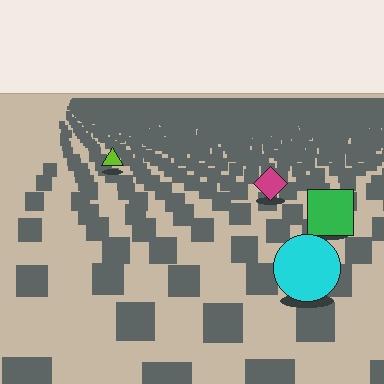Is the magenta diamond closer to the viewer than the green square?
No. The green square is closer — you can tell from the texture gradient: the ground texture is coarser near it.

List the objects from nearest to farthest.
From nearest to farthest: the cyan circle, the green square, the magenta diamond, the lime triangle.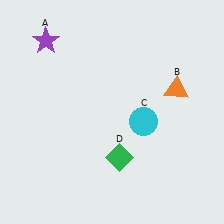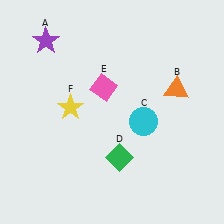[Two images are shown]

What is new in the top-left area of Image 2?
A pink diamond (E) was added in the top-left area of Image 2.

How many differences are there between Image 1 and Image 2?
There are 2 differences between the two images.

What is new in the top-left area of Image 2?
A yellow star (F) was added in the top-left area of Image 2.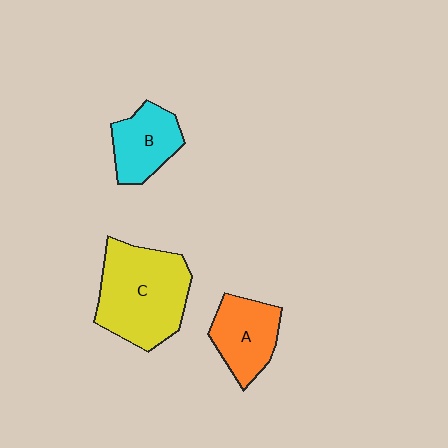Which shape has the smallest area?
Shape B (cyan).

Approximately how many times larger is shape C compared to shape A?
Approximately 1.8 times.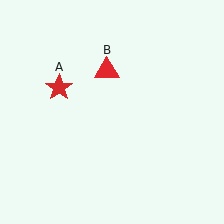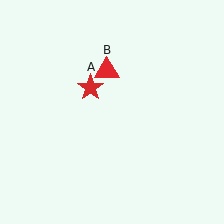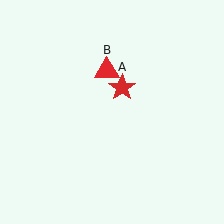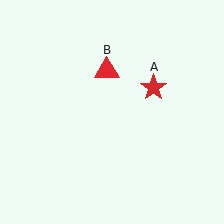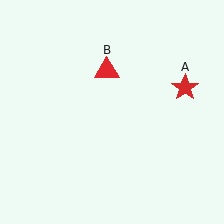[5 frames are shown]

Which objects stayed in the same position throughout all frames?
Red triangle (object B) remained stationary.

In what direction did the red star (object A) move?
The red star (object A) moved right.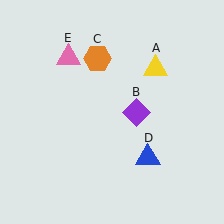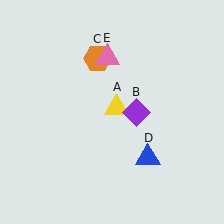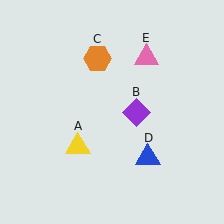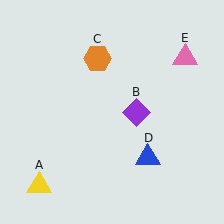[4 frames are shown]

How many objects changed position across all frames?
2 objects changed position: yellow triangle (object A), pink triangle (object E).